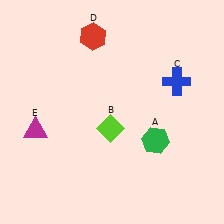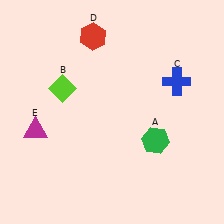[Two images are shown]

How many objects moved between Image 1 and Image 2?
1 object moved between the two images.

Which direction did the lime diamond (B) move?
The lime diamond (B) moved left.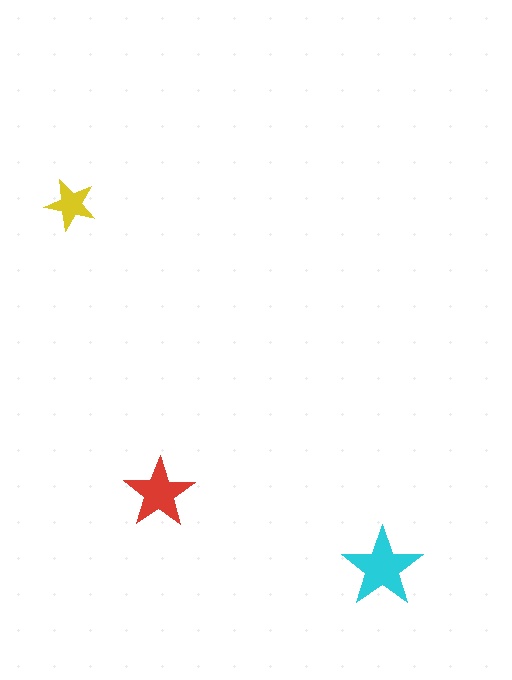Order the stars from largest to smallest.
the cyan one, the red one, the yellow one.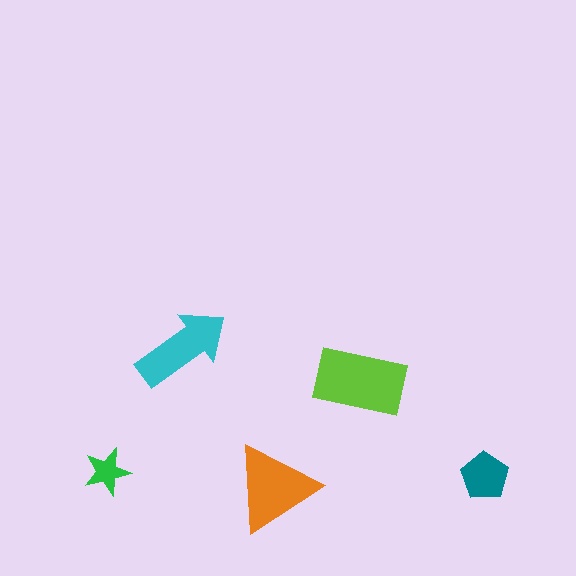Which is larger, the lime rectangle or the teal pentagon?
The lime rectangle.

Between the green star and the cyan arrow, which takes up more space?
The cyan arrow.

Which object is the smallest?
The green star.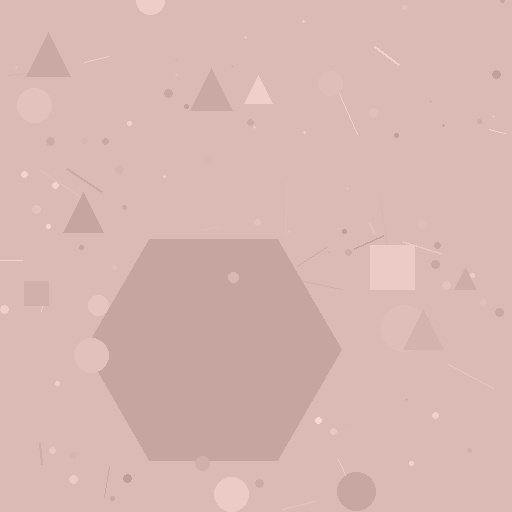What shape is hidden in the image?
A hexagon is hidden in the image.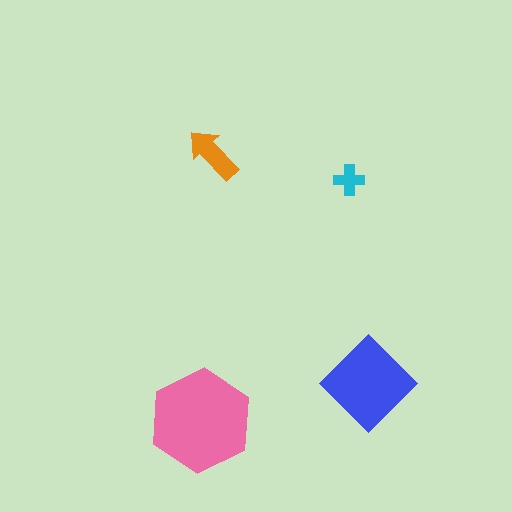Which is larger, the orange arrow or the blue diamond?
The blue diamond.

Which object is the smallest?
The cyan cross.